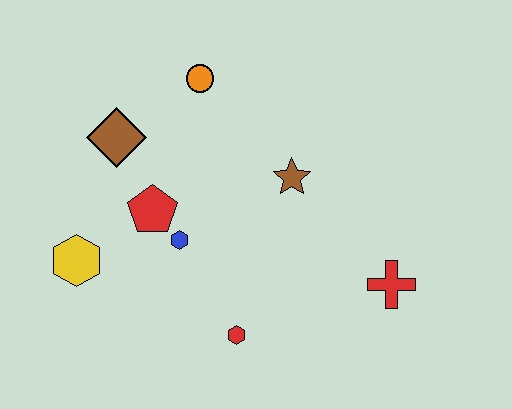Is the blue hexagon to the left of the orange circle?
Yes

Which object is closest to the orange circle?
The brown diamond is closest to the orange circle.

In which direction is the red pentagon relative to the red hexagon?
The red pentagon is above the red hexagon.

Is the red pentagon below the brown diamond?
Yes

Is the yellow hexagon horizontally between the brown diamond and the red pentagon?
No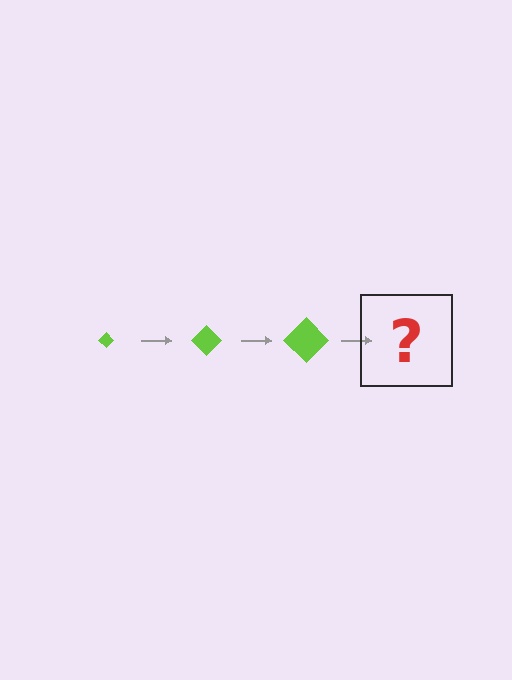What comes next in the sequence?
The next element should be a lime diamond, larger than the previous one.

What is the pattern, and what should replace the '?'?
The pattern is that the diamond gets progressively larger each step. The '?' should be a lime diamond, larger than the previous one.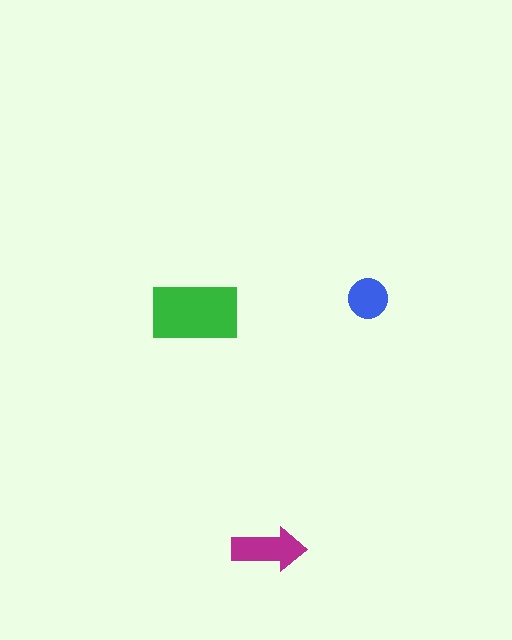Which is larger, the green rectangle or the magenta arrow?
The green rectangle.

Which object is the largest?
The green rectangle.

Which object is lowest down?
The magenta arrow is bottommost.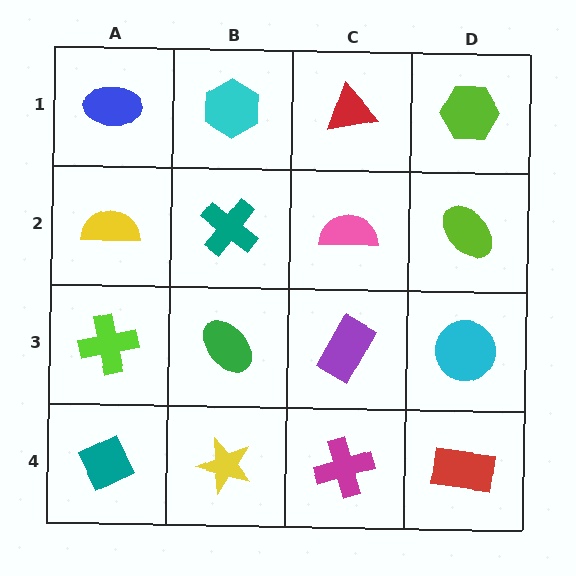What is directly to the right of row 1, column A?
A cyan hexagon.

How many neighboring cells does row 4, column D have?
2.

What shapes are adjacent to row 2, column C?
A red triangle (row 1, column C), a purple rectangle (row 3, column C), a teal cross (row 2, column B), a lime ellipse (row 2, column D).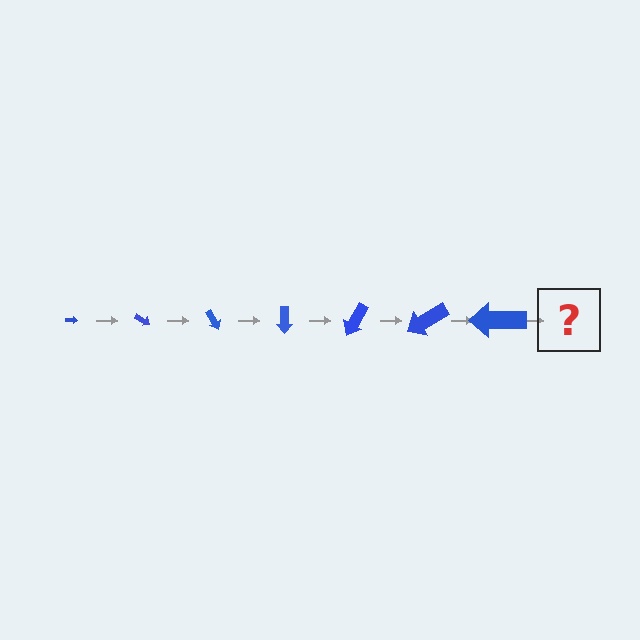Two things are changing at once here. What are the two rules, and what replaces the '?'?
The two rules are that the arrow grows larger each step and it rotates 30 degrees each step. The '?' should be an arrow, larger than the previous one and rotated 210 degrees from the start.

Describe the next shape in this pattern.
It should be an arrow, larger than the previous one and rotated 210 degrees from the start.